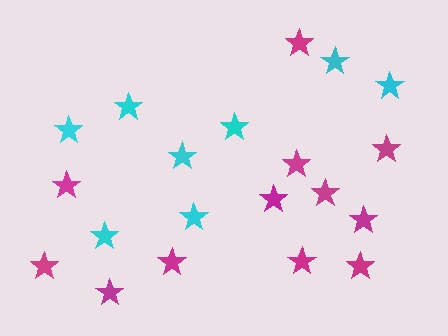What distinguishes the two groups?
There are 2 groups: one group of cyan stars (8) and one group of magenta stars (12).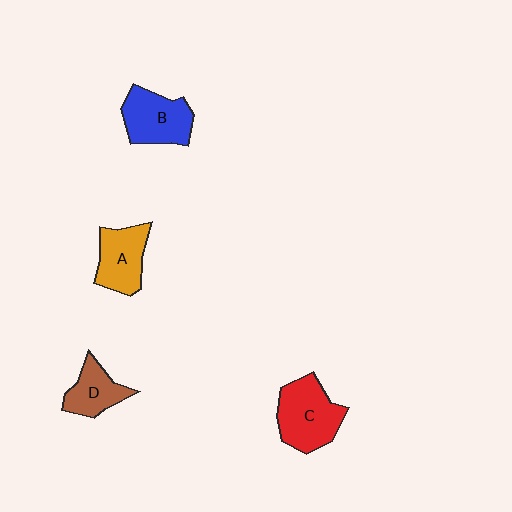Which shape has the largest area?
Shape C (red).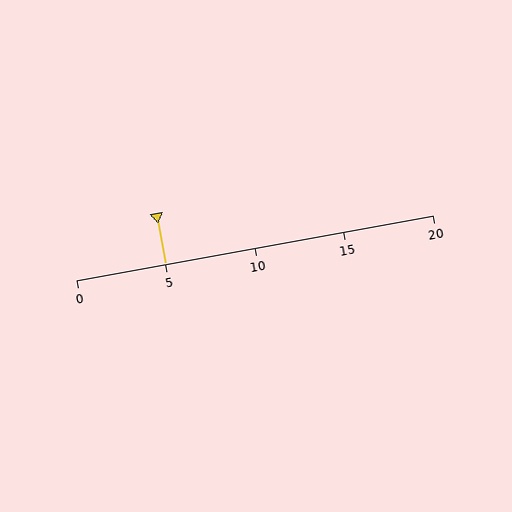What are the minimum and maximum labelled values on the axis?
The axis runs from 0 to 20.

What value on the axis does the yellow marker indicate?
The marker indicates approximately 5.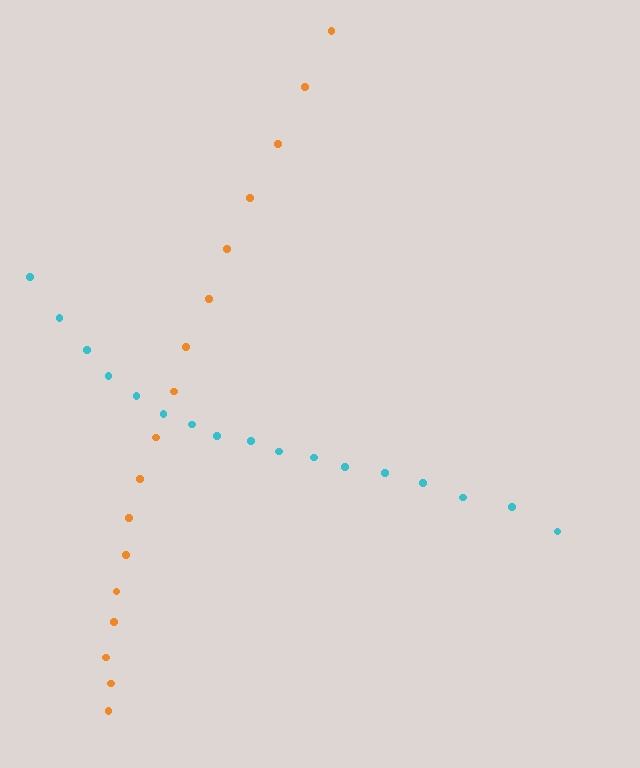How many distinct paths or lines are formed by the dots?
There are 2 distinct paths.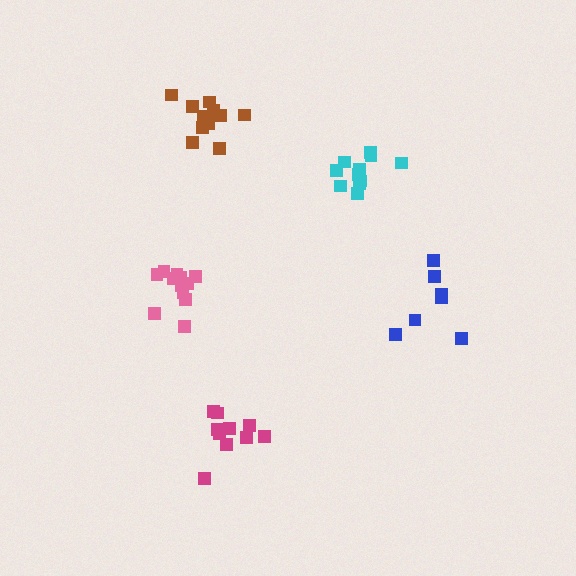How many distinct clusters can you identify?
There are 5 distinct clusters.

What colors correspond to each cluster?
The clusters are colored: brown, cyan, magenta, pink, blue.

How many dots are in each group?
Group 1: 11 dots, Group 2: 11 dots, Group 3: 10 dots, Group 4: 12 dots, Group 5: 7 dots (51 total).